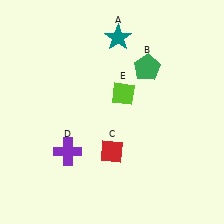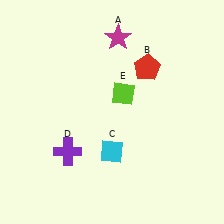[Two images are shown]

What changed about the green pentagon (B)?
In Image 1, B is green. In Image 2, it changed to red.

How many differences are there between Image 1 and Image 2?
There are 3 differences between the two images.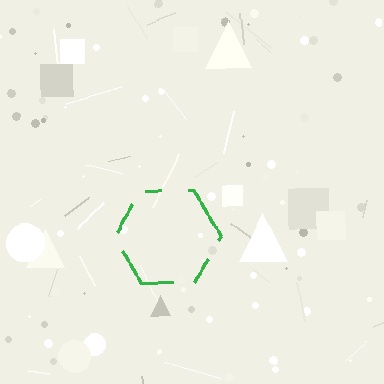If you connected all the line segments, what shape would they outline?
They would outline a hexagon.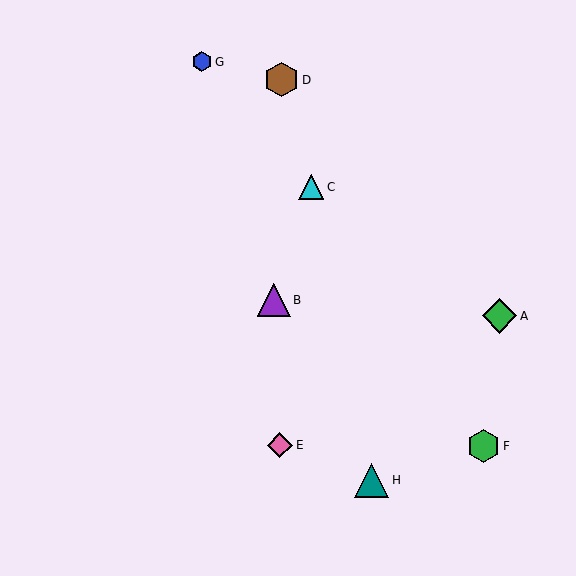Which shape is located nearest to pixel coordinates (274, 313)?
The purple triangle (labeled B) at (274, 300) is nearest to that location.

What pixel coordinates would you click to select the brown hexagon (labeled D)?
Click at (281, 80) to select the brown hexagon D.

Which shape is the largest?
The brown hexagon (labeled D) is the largest.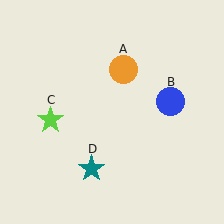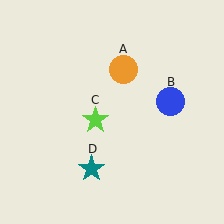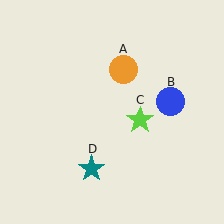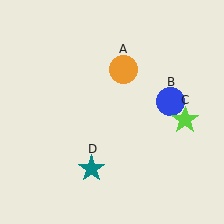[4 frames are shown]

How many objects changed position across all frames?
1 object changed position: lime star (object C).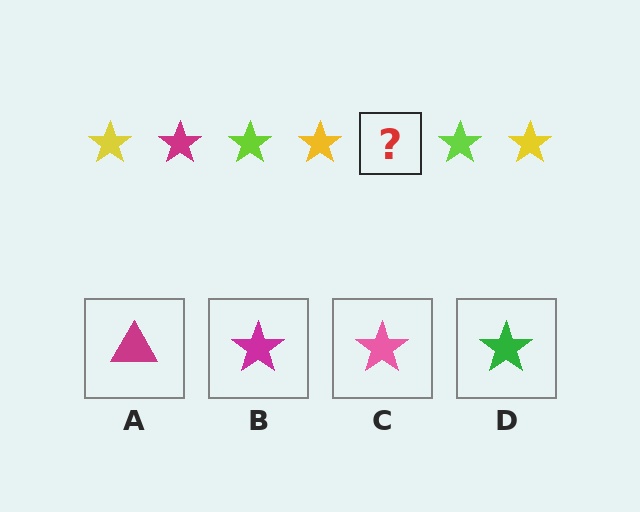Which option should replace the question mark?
Option B.